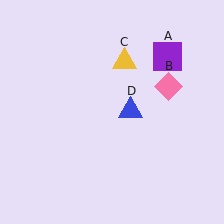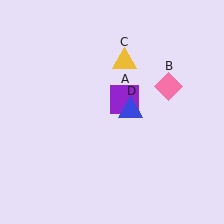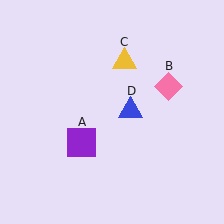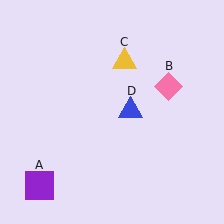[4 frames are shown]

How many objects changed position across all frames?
1 object changed position: purple square (object A).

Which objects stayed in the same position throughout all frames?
Pink diamond (object B) and yellow triangle (object C) and blue triangle (object D) remained stationary.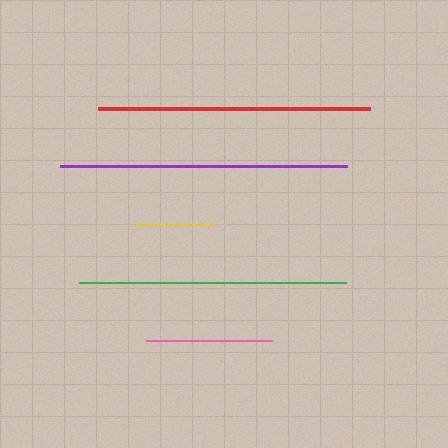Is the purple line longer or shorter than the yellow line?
The purple line is longer than the yellow line.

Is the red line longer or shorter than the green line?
The red line is longer than the green line.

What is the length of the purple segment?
The purple segment is approximately 286 pixels long.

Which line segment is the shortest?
The yellow line is the shortest at approximately 78 pixels.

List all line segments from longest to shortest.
From longest to shortest: purple, red, green, pink, yellow.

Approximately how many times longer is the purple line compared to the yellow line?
The purple line is approximately 3.7 times the length of the yellow line.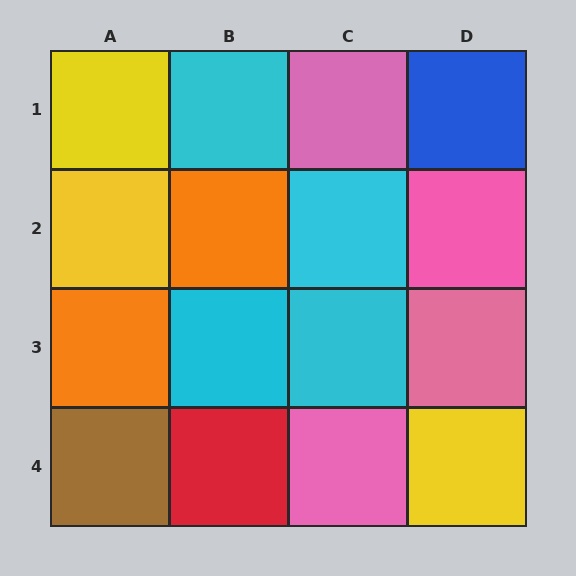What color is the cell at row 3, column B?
Cyan.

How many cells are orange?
2 cells are orange.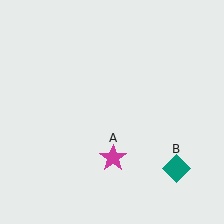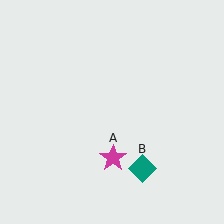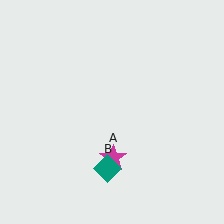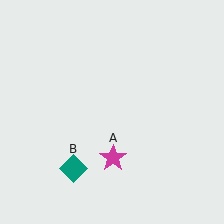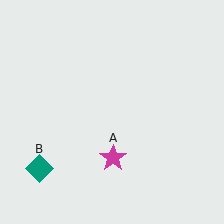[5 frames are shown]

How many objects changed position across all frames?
1 object changed position: teal diamond (object B).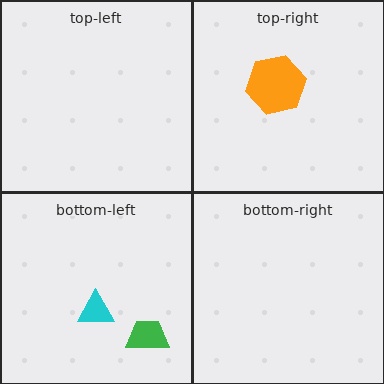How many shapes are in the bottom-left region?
2.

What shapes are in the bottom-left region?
The green trapezoid, the cyan triangle.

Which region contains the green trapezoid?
The bottom-left region.